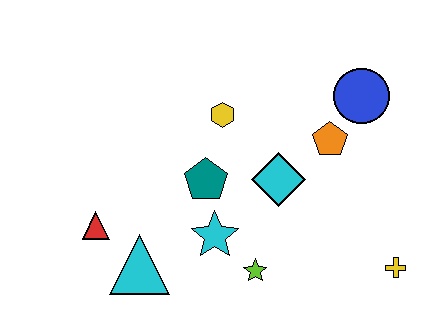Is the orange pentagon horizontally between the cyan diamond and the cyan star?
No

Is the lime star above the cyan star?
No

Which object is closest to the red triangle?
The cyan triangle is closest to the red triangle.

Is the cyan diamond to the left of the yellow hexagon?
No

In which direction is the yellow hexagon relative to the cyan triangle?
The yellow hexagon is above the cyan triangle.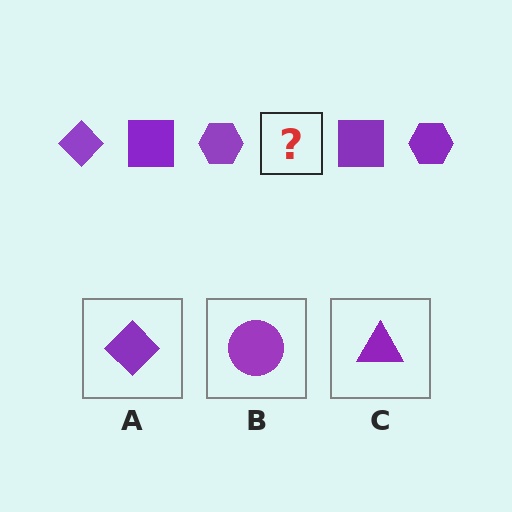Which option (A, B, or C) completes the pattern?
A.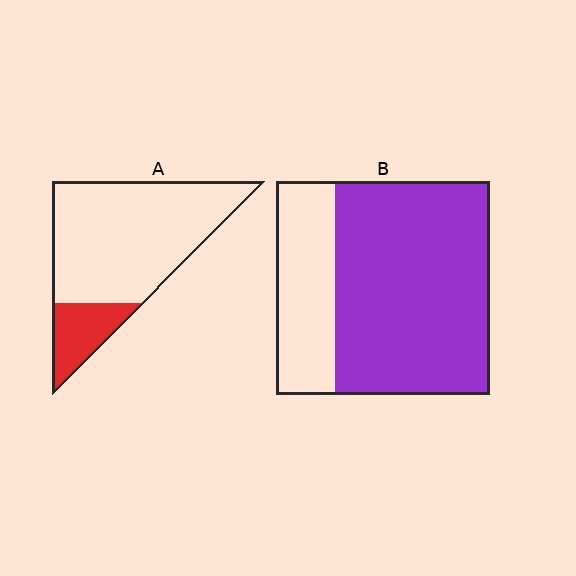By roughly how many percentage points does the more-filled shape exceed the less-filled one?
By roughly 55 percentage points (B over A).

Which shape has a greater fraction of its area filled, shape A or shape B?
Shape B.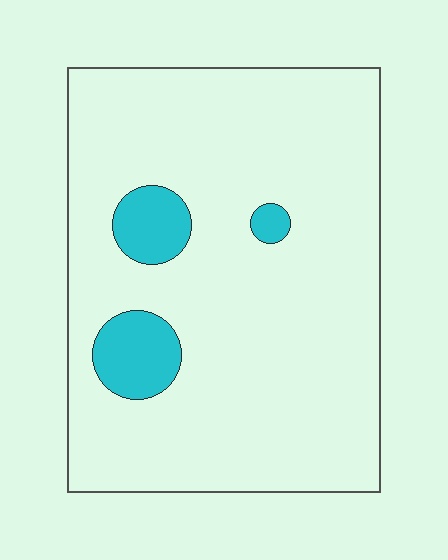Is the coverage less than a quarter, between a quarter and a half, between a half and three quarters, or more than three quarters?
Less than a quarter.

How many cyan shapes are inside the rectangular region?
3.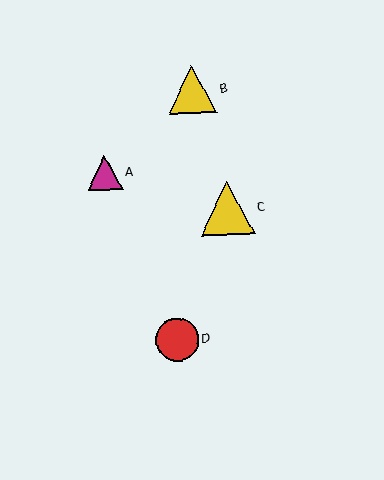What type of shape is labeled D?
Shape D is a red circle.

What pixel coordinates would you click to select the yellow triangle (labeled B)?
Click at (192, 90) to select the yellow triangle B.